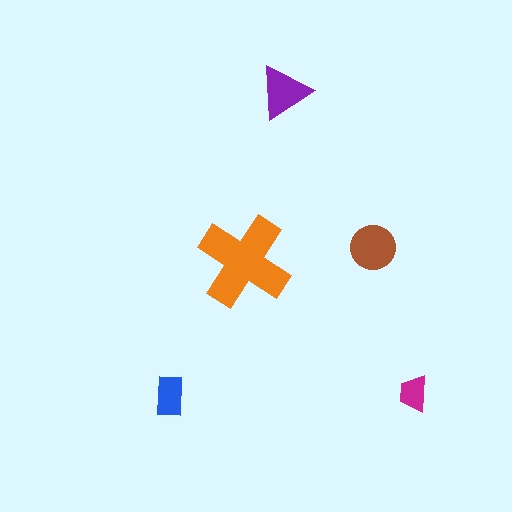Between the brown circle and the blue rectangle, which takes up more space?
The brown circle.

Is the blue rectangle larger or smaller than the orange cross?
Smaller.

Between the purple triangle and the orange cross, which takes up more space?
The orange cross.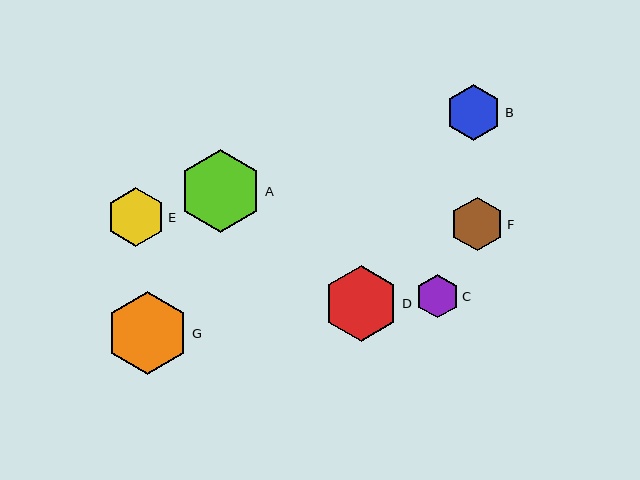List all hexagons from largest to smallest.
From largest to smallest: A, G, D, E, B, F, C.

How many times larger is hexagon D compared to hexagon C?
Hexagon D is approximately 1.7 times the size of hexagon C.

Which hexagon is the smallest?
Hexagon C is the smallest with a size of approximately 44 pixels.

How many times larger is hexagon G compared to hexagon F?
Hexagon G is approximately 1.5 times the size of hexagon F.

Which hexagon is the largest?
Hexagon A is the largest with a size of approximately 83 pixels.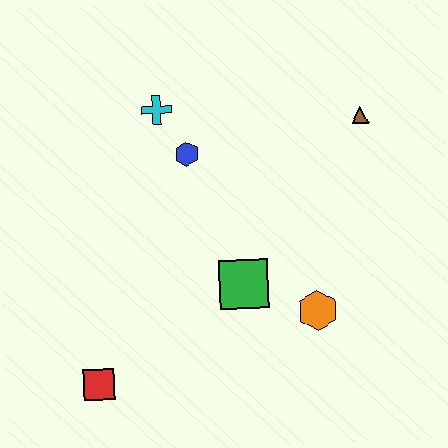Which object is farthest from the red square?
The brown triangle is farthest from the red square.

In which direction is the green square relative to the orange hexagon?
The green square is to the left of the orange hexagon.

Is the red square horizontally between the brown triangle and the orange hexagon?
No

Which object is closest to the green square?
The orange hexagon is closest to the green square.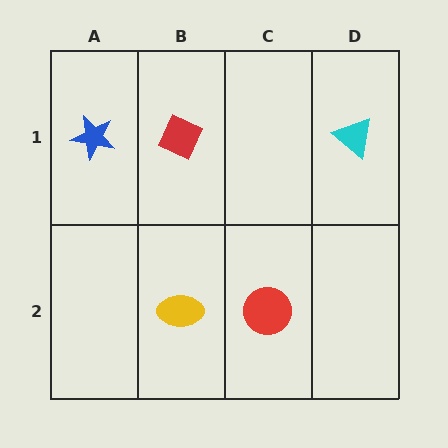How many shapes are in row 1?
3 shapes.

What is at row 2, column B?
A yellow ellipse.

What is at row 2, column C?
A red circle.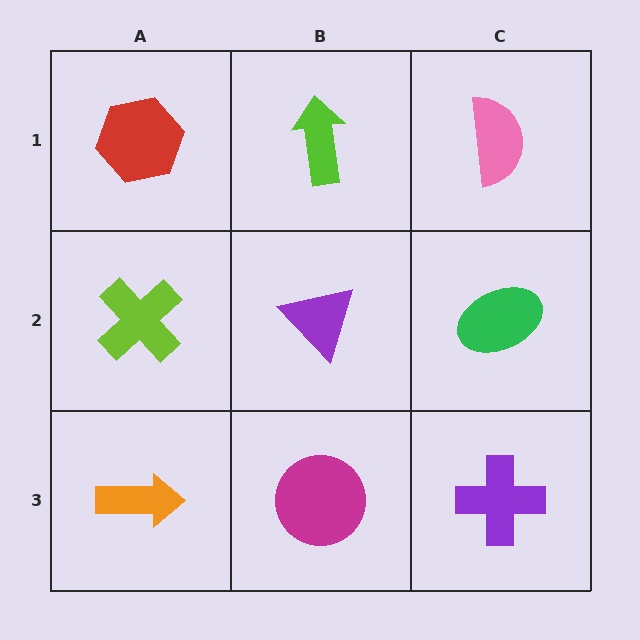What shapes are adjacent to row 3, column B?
A purple triangle (row 2, column B), an orange arrow (row 3, column A), a purple cross (row 3, column C).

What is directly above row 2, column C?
A pink semicircle.